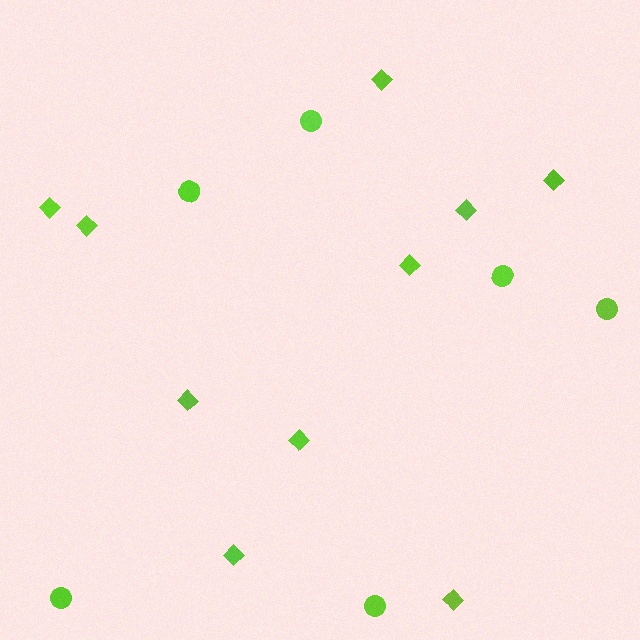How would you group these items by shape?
There are 2 groups: one group of circles (6) and one group of diamonds (10).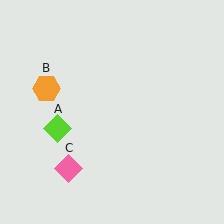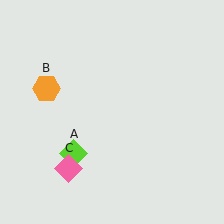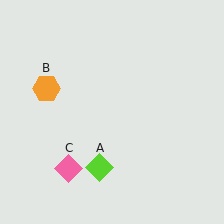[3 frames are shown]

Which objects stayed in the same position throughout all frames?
Orange hexagon (object B) and pink diamond (object C) remained stationary.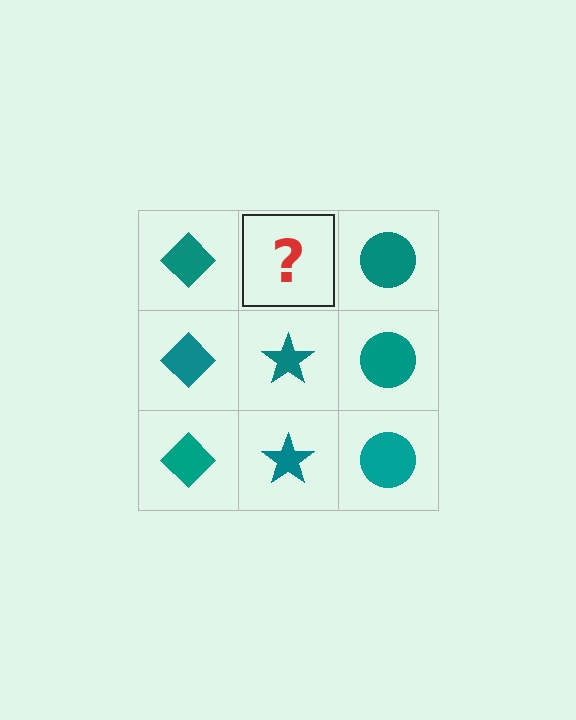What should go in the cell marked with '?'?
The missing cell should contain a teal star.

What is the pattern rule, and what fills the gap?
The rule is that each column has a consistent shape. The gap should be filled with a teal star.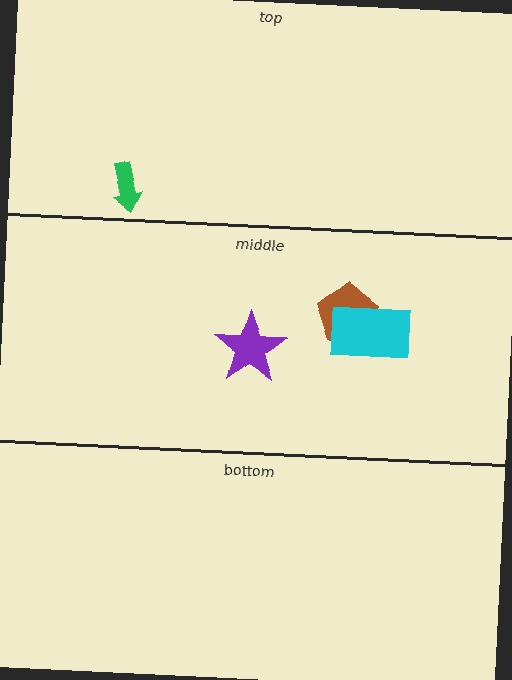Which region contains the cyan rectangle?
The middle region.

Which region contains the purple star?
The middle region.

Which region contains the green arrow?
The top region.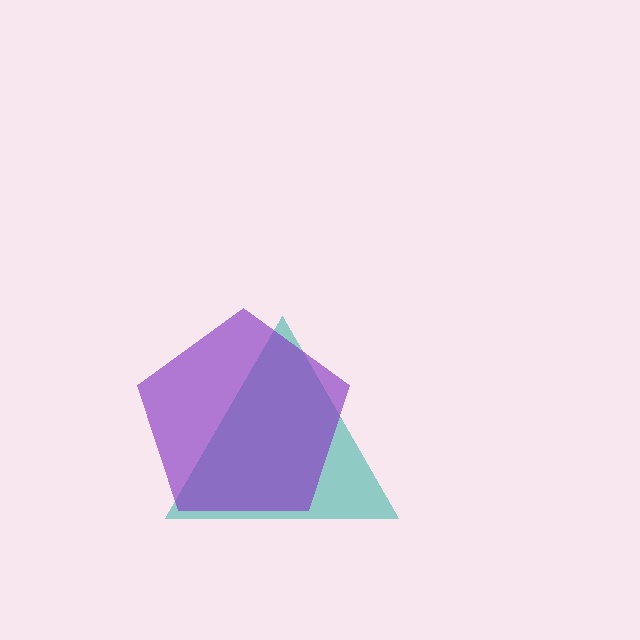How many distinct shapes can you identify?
There are 2 distinct shapes: a teal triangle, a purple pentagon.